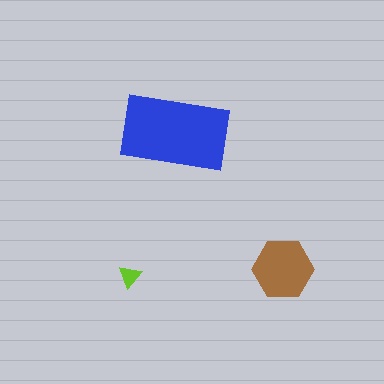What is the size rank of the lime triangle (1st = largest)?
3rd.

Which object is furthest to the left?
The lime triangle is leftmost.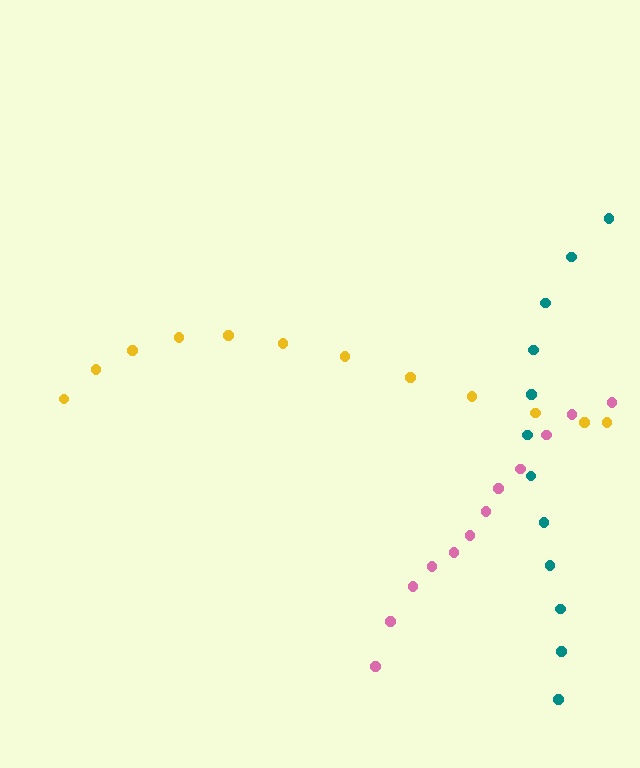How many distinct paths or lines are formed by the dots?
There are 3 distinct paths.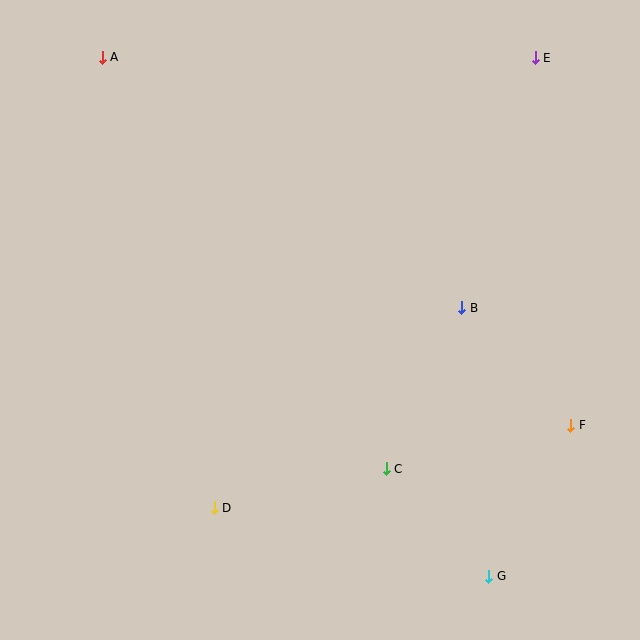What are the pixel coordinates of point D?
Point D is at (214, 508).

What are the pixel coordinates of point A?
Point A is at (102, 57).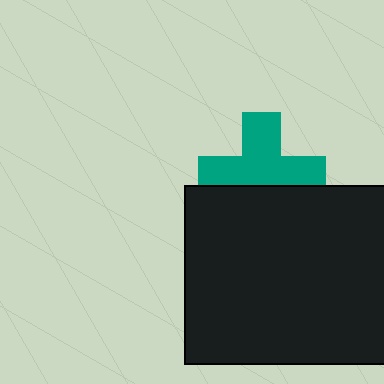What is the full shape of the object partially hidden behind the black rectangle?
The partially hidden object is a teal cross.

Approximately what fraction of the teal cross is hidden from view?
Roughly 35% of the teal cross is hidden behind the black rectangle.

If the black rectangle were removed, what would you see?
You would see the complete teal cross.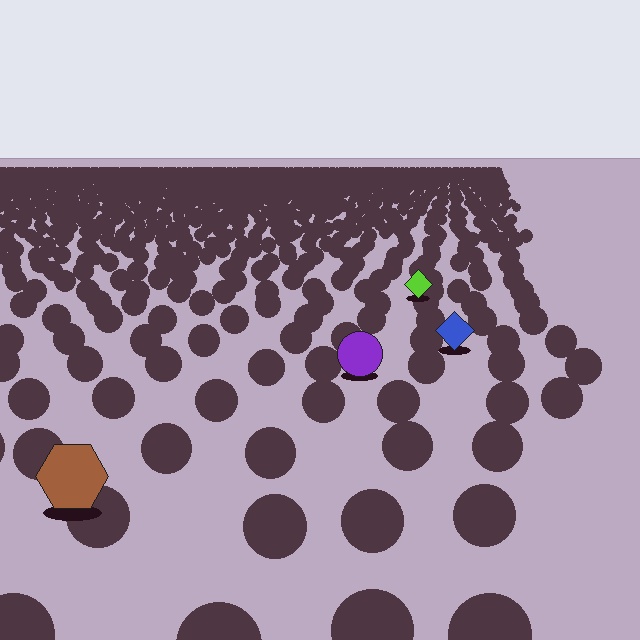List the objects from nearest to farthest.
From nearest to farthest: the brown hexagon, the purple circle, the blue diamond, the lime diamond.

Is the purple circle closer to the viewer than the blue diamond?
Yes. The purple circle is closer — you can tell from the texture gradient: the ground texture is coarser near it.